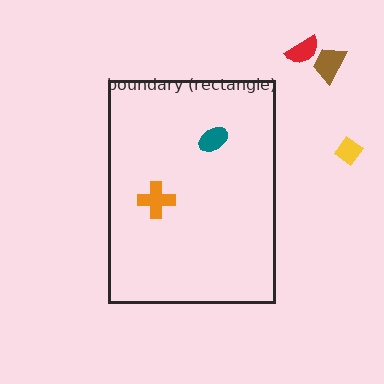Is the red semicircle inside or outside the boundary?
Outside.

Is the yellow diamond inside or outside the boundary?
Outside.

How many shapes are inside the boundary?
2 inside, 3 outside.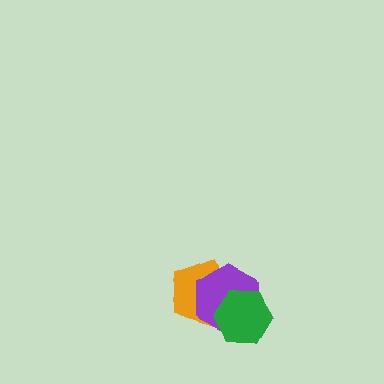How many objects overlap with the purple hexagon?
2 objects overlap with the purple hexagon.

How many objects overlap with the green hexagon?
2 objects overlap with the green hexagon.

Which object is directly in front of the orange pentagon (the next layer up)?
The purple hexagon is directly in front of the orange pentagon.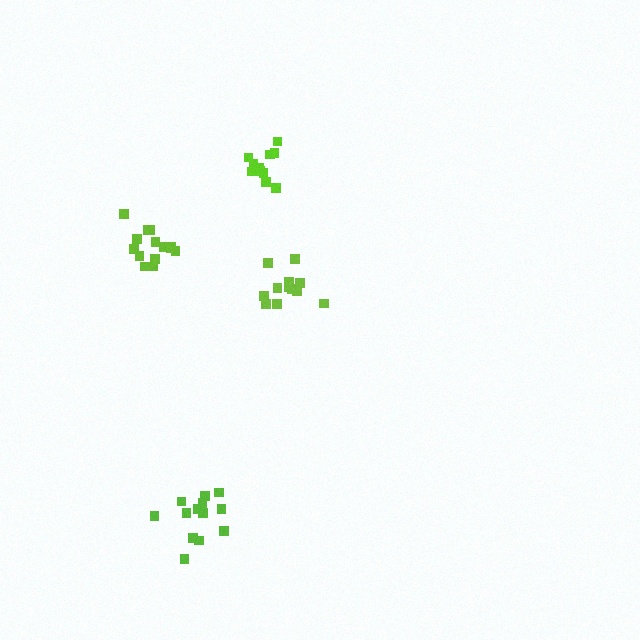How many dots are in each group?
Group 1: 12 dots, Group 2: 14 dots, Group 3: 13 dots, Group 4: 13 dots (52 total).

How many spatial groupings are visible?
There are 4 spatial groupings.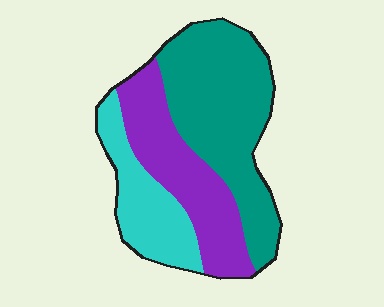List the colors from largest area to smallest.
From largest to smallest: teal, purple, cyan.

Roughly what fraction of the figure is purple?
Purple takes up about one third (1/3) of the figure.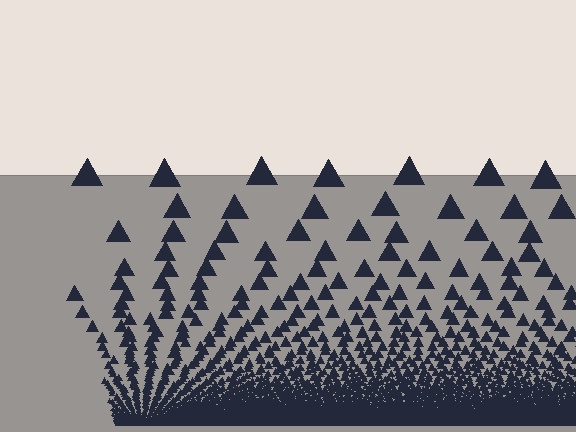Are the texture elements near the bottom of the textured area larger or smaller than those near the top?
Smaller. The gradient is inverted — elements near the bottom are smaller and denser.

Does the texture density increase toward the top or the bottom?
Density increases toward the bottom.